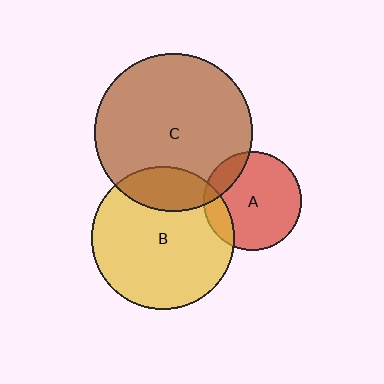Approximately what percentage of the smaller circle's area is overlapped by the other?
Approximately 15%.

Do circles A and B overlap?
Yes.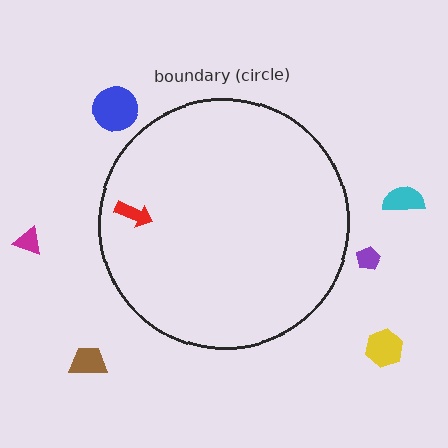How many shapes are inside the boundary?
1 inside, 6 outside.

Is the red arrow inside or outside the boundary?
Inside.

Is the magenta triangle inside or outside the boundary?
Outside.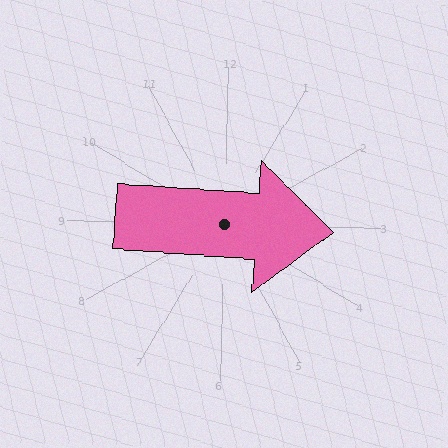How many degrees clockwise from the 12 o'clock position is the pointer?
Approximately 93 degrees.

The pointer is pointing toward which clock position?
Roughly 3 o'clock.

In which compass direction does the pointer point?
East.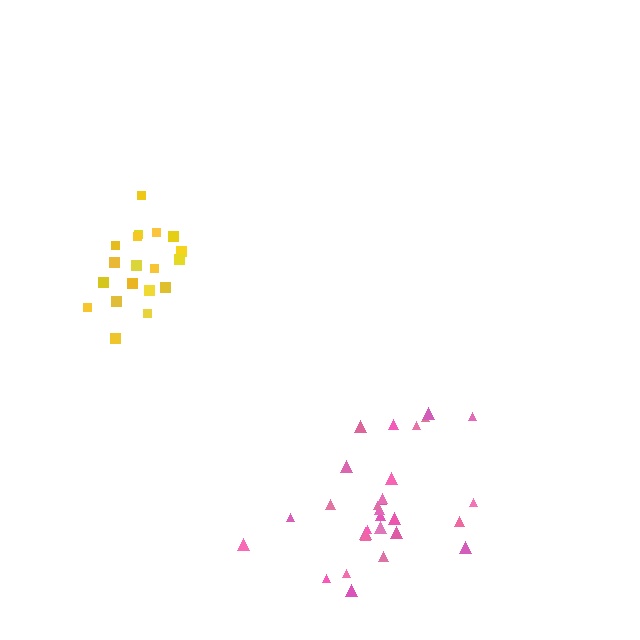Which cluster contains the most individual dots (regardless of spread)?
Pink (29).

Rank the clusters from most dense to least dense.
yellow, pink.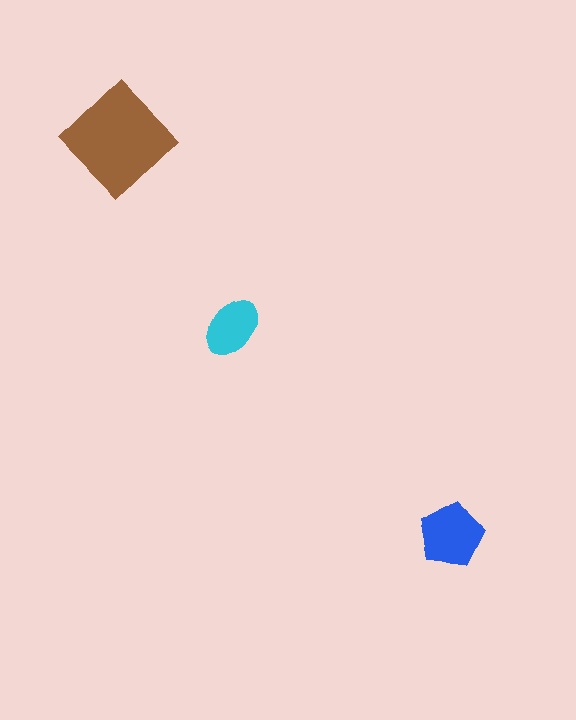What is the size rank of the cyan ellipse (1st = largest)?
3rd.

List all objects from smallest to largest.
The cyan ellipse, the blue pentagon, the brown diamond.